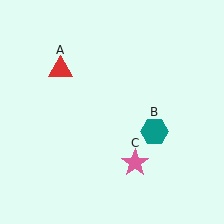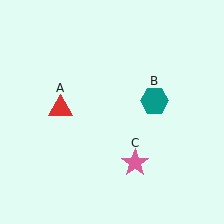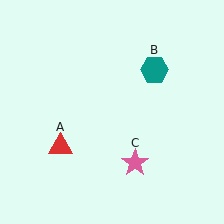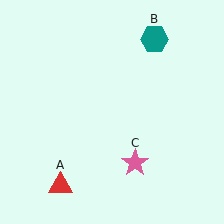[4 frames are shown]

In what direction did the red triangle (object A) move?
The red triangle (object A) moved down.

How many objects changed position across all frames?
2 objects changed position: red triangle (object A), teal hexagon (object B).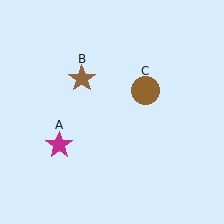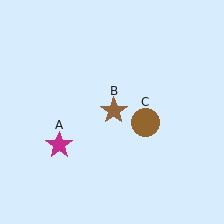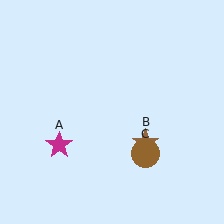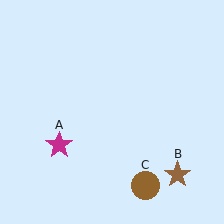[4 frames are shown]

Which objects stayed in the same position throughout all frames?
Magenta star (object A) remained stationary.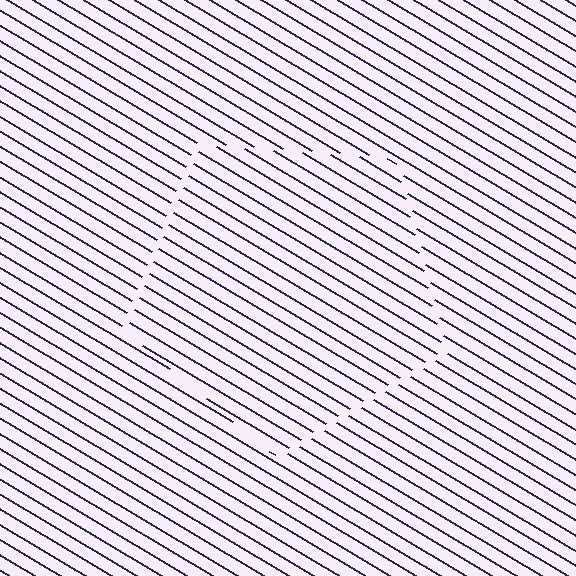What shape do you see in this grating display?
An illusory pentagon. The interior of the shape contains the same grating, shifted by half a period — the contour is defined by the phase discontinuity where line-ends from the inner and outer gratings abut.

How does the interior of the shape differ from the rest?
The interior of the shape contains the same grating, shifted by half a period — the contour is defined by the phase discontinuity where line-ends from the inner and outer gratings abut.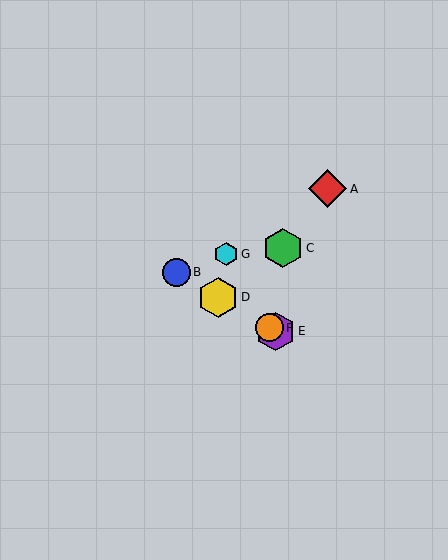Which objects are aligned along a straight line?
Objects B, D, E, F are aligned along a straight line.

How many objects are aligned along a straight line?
4 objects (B, D, E, F) are aligned along a straight line.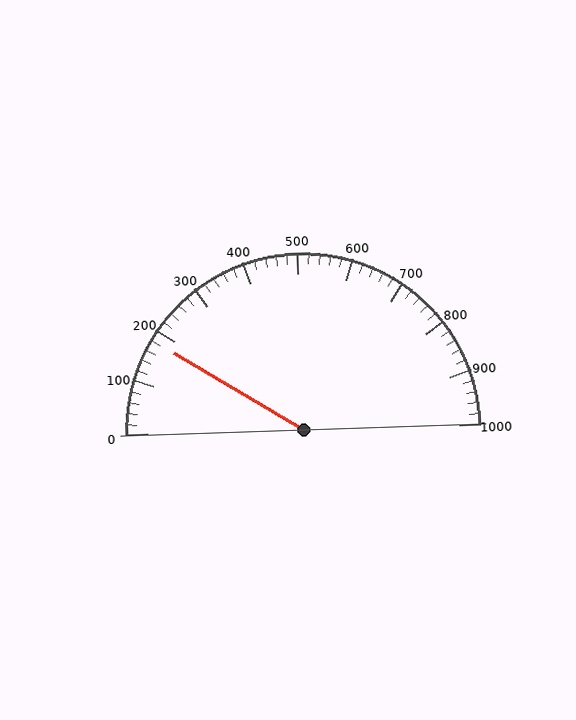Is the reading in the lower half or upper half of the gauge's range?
The reading is in the lower half of the range (0 to 1000).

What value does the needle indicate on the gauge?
The needle indicates approximately 180.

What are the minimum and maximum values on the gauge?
The gauge ranges from 0 to 1000.